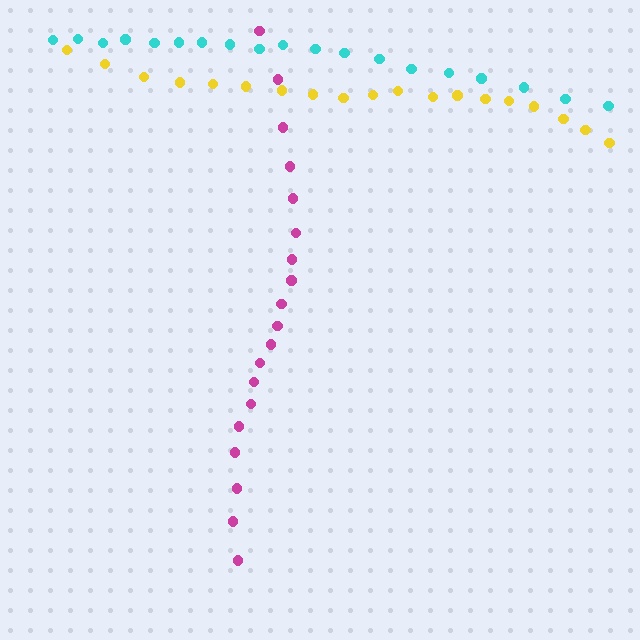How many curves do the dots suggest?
There are 3 distinct paths.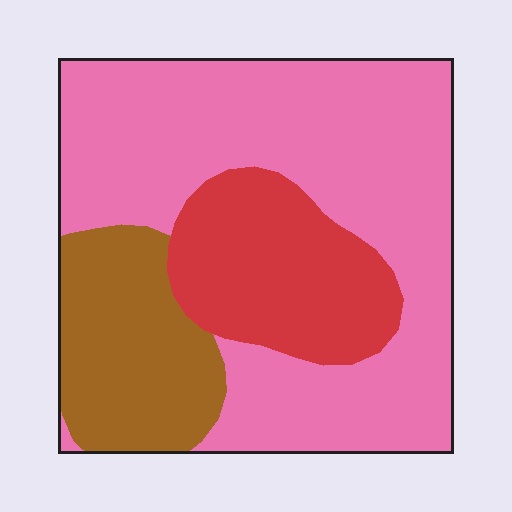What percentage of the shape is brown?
Brown covers around 20% of the shape.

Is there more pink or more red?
Pink.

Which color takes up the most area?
Pink, at roughly 60%.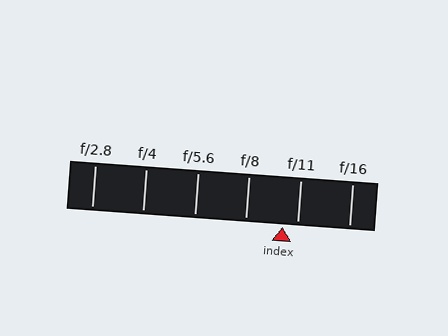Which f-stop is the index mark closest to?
The index mark is closest to f/11.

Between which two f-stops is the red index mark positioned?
The index mark is between f/8 and f/11.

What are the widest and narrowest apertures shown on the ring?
The widest aperture shown is f/2.8 and the narrowest is f/16.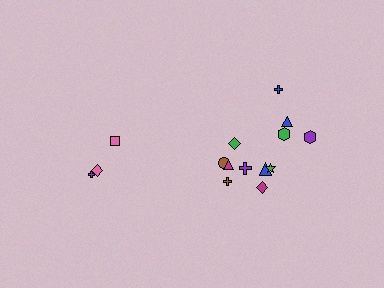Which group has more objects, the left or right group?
The right group.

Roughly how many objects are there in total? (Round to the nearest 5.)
Roughly 15 objects in total.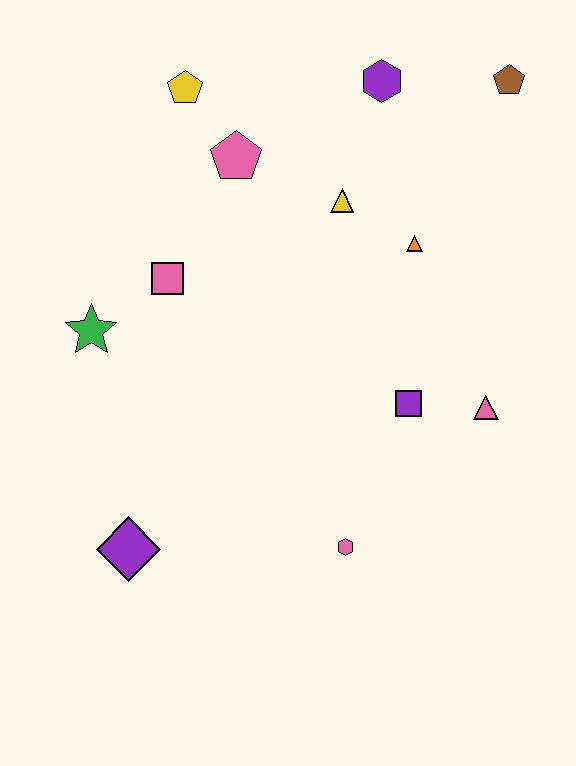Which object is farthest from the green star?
The brown pentagon is farthest from the green star.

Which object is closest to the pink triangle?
The purple square is closest to the pink triangle.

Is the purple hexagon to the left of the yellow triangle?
No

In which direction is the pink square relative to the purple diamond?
The pink square is above the purple diamond.